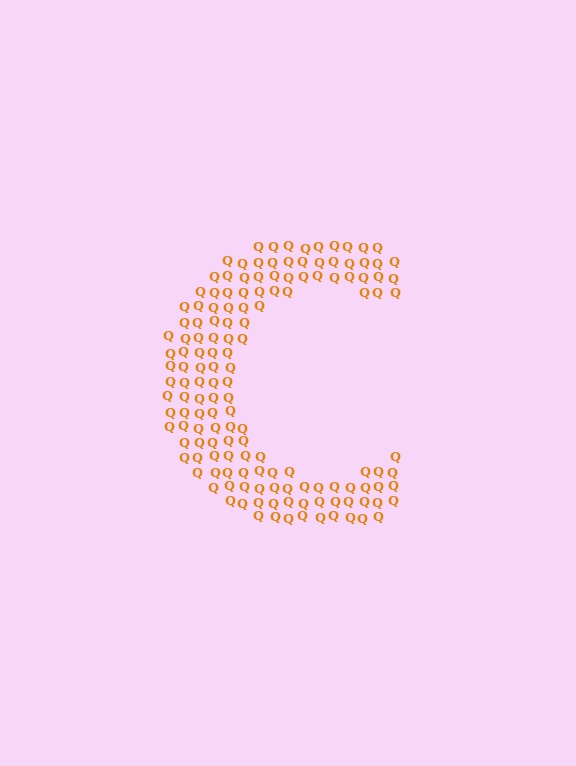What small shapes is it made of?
It is made of small letter Q's.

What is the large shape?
The large shape is the letter C.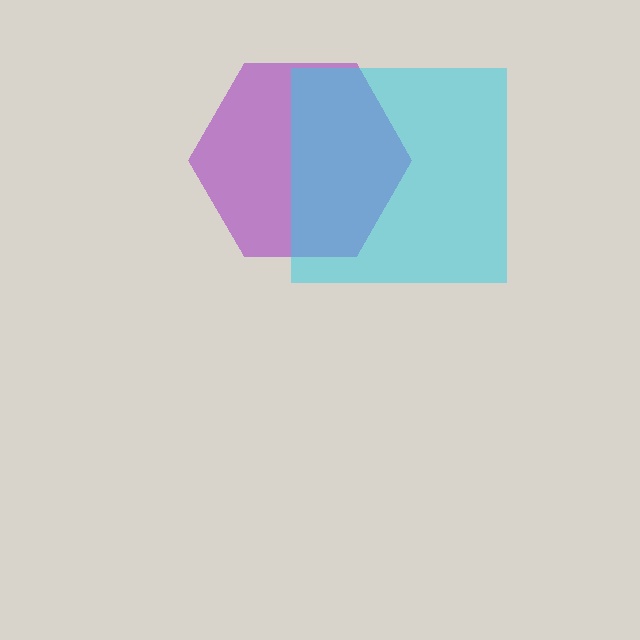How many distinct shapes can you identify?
There are 2 distinct shapes: a purple hexagon, a cyan square.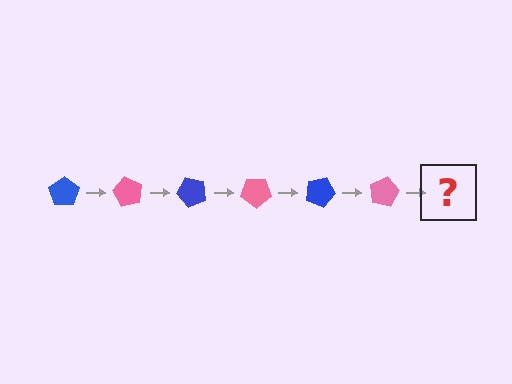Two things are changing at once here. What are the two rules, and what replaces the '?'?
The two rules are that it rotates 60 degrees each step and the color cycles through blue and pink. The '?' should be a blue pentagon, rotated 360 degrees from the start.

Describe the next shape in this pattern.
It should be a blue pentagon, rotated 360 degrees from the start.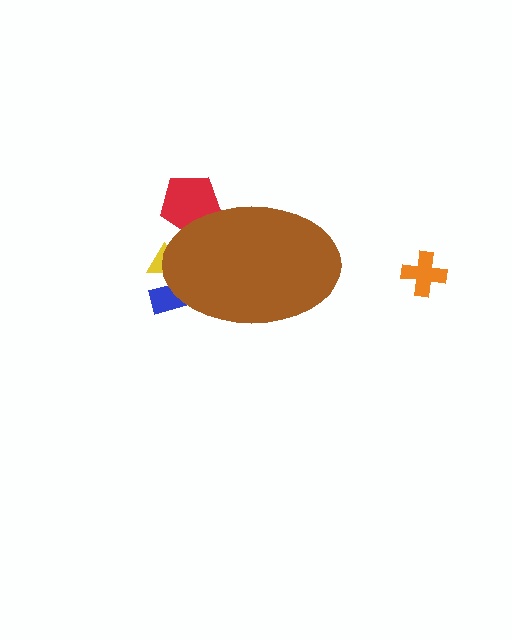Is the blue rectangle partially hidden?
Yes, the blue rectangle is partially hidden behind the brown ellipse.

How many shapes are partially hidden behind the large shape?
3 shapes are partially hidden.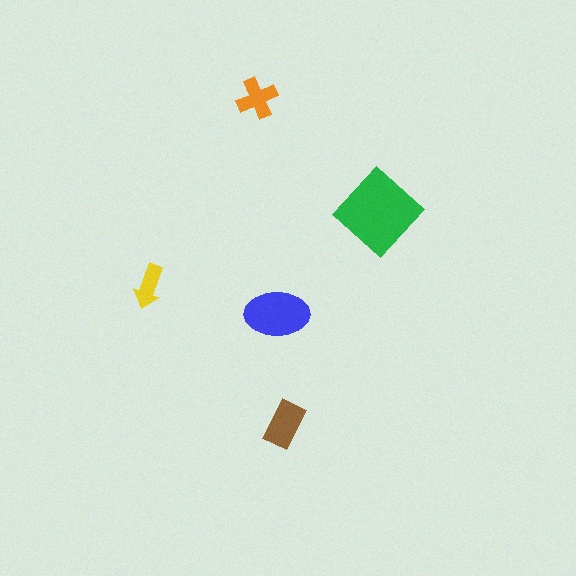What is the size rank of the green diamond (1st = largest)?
1st.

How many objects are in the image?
There are 5 objects in the image.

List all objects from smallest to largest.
The yellow arrow, the orange cross, the brown rectangle, the blue ellipse, the green diamond.